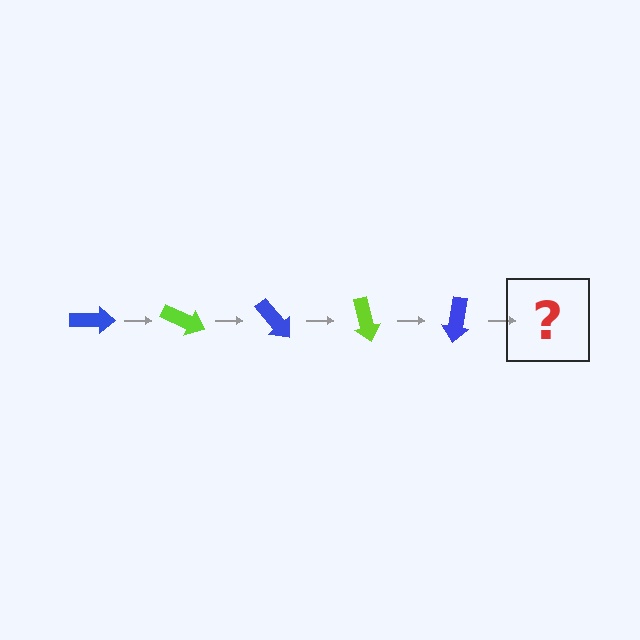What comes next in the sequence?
The next element should be a lime arrow, rotated 125 degrees from the start.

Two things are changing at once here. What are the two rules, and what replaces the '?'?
The two rules are that it rotates 25 degrees each step and the color cycles through blue and lime. The '?' should be a lime arrow, rotated 125 degrees from the start.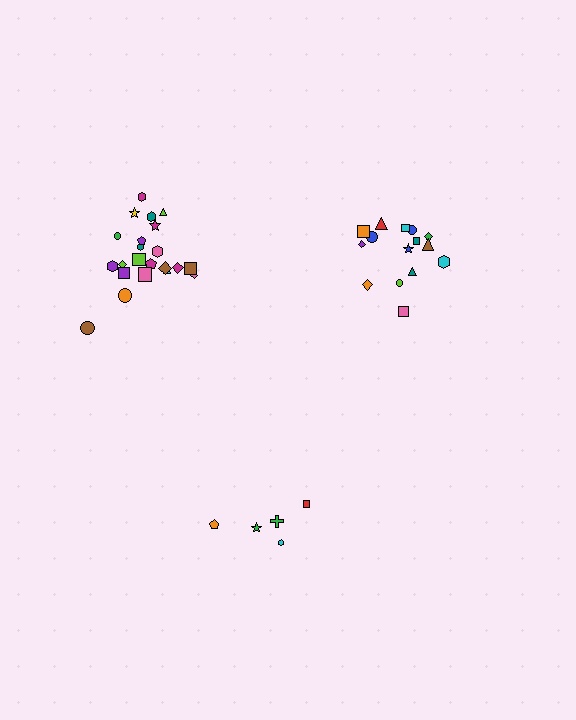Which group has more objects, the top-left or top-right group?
The top-left group.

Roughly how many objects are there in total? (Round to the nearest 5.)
Roughly 40 objects in total.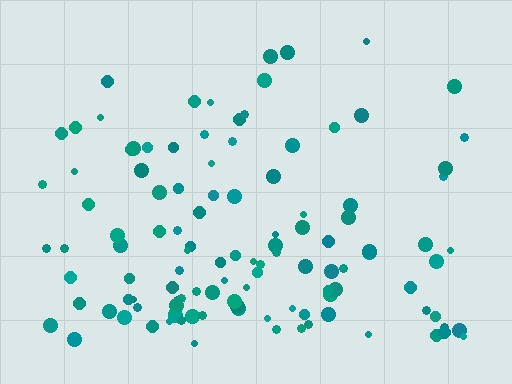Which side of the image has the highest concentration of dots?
The bottom.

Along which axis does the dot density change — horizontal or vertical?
Vertical.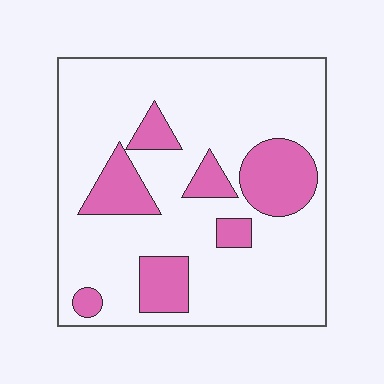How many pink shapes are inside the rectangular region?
7.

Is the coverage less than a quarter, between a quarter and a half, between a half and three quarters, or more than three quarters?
Less than a quarter.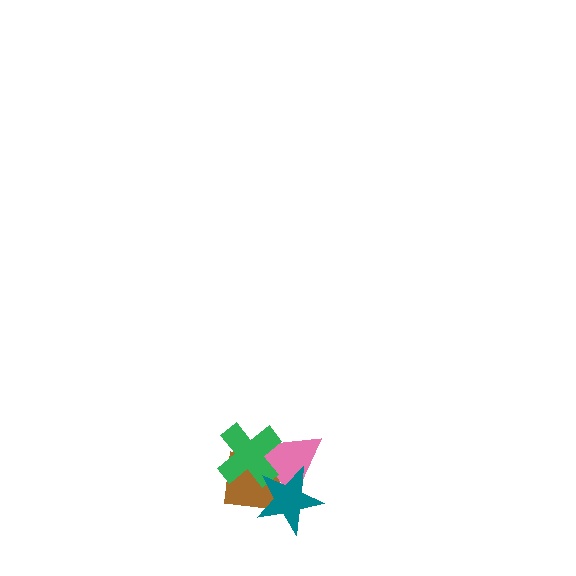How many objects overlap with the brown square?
3 objects overlap with the brown square.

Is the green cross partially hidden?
Yes, it is partially covered by another shape.